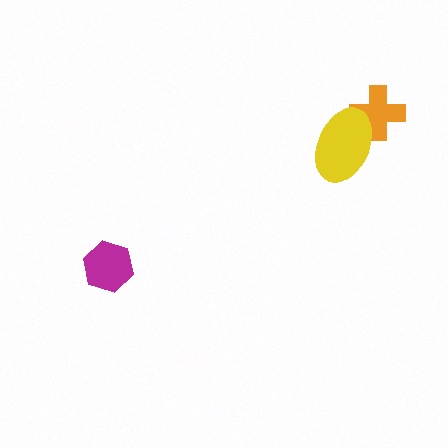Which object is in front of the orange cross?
The yellow ellipse is in front of the orange cross.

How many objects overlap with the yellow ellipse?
1 object overlaps with the yellow ellipse.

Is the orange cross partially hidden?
Yes, it is partially covered by another shape.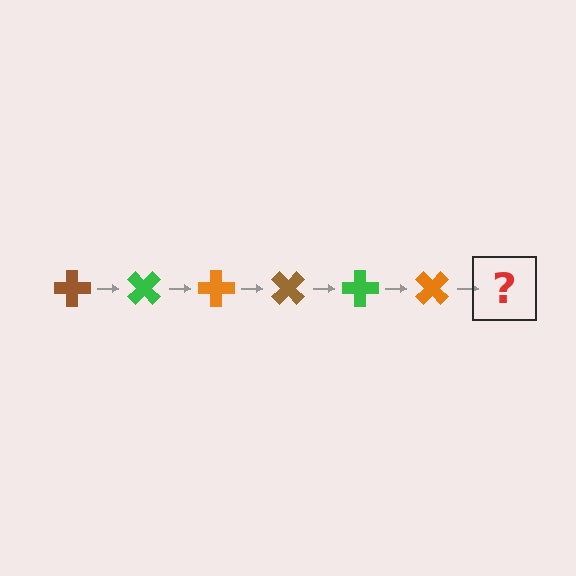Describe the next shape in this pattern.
It should be a brown cross, rotated 270 degrees from the start.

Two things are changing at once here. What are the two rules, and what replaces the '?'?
The two rules are that it rotates 45 degrees each step and the color cycles through brown, green, and orange. The '?' should be a brown cross, rotated 270 degrees from the start.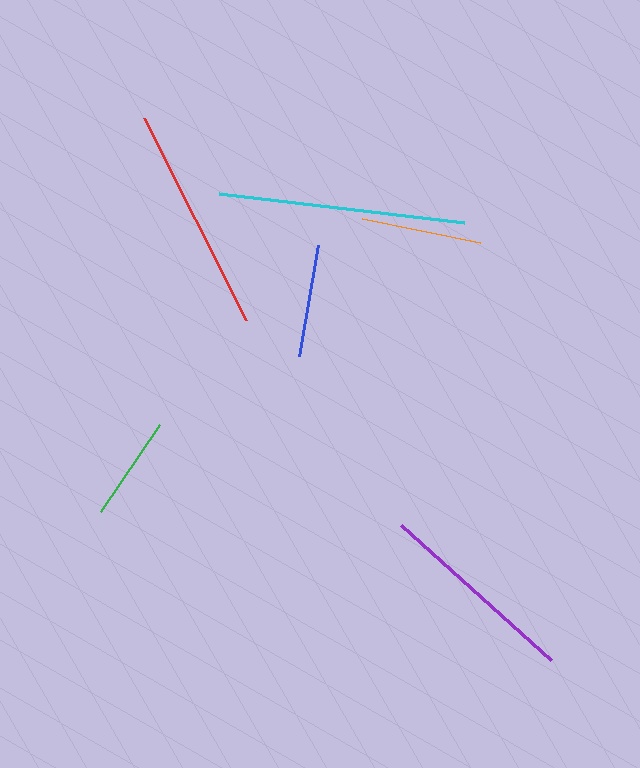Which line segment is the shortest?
The green line is the shortest at approximately 105 pixels.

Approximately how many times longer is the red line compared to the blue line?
The red line is approximately 2.0 times the length of the blue line.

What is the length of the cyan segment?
The cyan segment is approximately 247 pixels long.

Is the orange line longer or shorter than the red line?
The red line is longer than the orange line.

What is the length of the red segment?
The red segment is approximately 227 pixels long.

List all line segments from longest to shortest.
From longest to shortest: cyan, red, purple, orange, blue, green.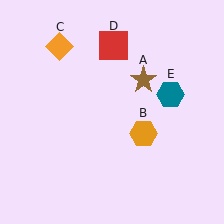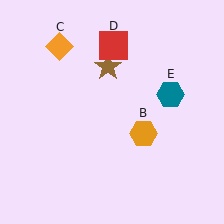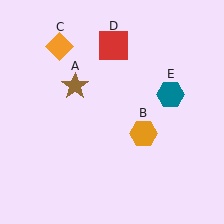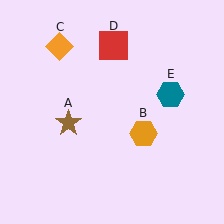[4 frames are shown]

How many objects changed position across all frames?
1 object changed position: brown star (object A).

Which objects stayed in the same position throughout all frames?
Orange hexagon (object B) and orange diamond (object C) and red square (object D) and teal hexagon (object E) remained stationary.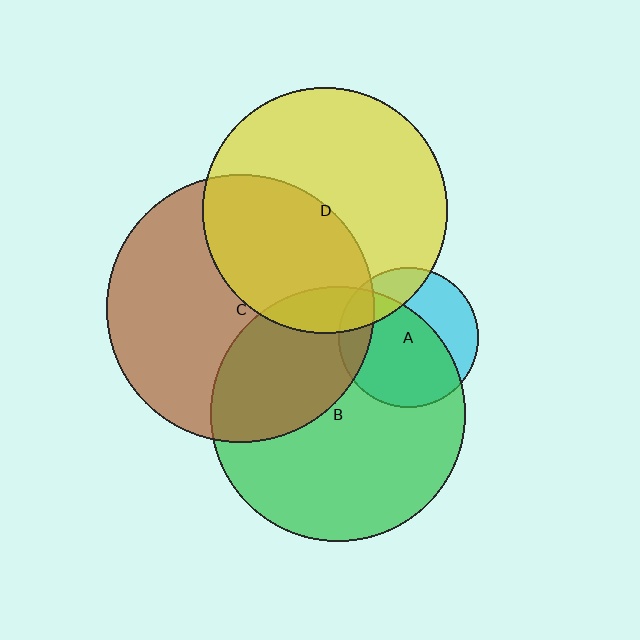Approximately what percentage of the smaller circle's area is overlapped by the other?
Approximately 15%.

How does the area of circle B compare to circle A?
Approximately 3.3 times.